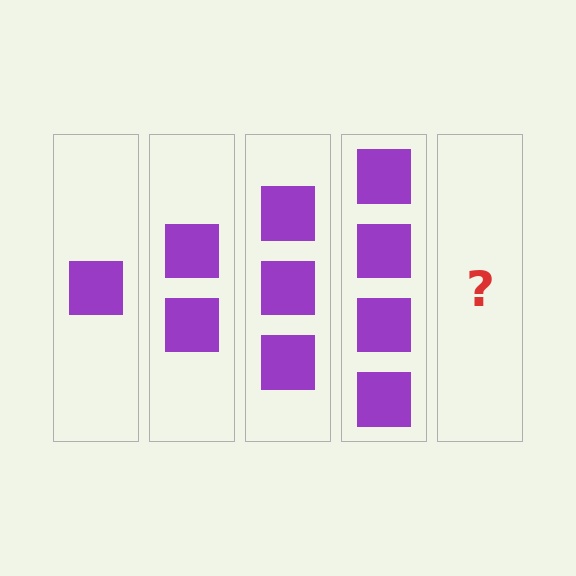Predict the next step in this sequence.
The next step is 5 squares.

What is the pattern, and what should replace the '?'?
The pattern is that each step adds one more square. The '?' should be 5 squares.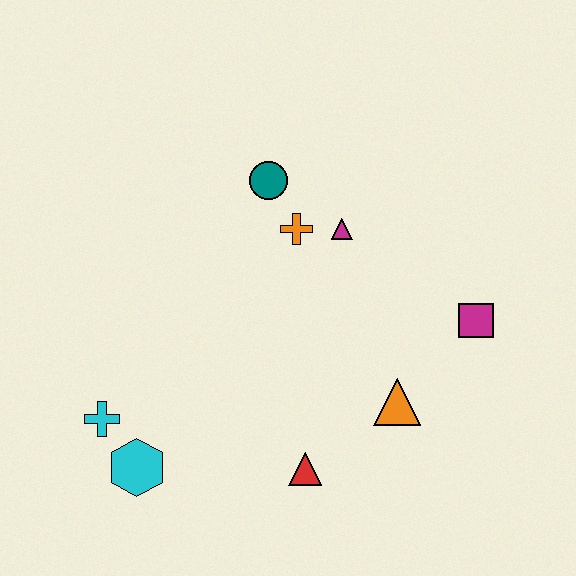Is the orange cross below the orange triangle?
No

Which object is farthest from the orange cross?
The cyan hexagon is farthest from the orange cross.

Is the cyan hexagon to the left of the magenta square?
Yes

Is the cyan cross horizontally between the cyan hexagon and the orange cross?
No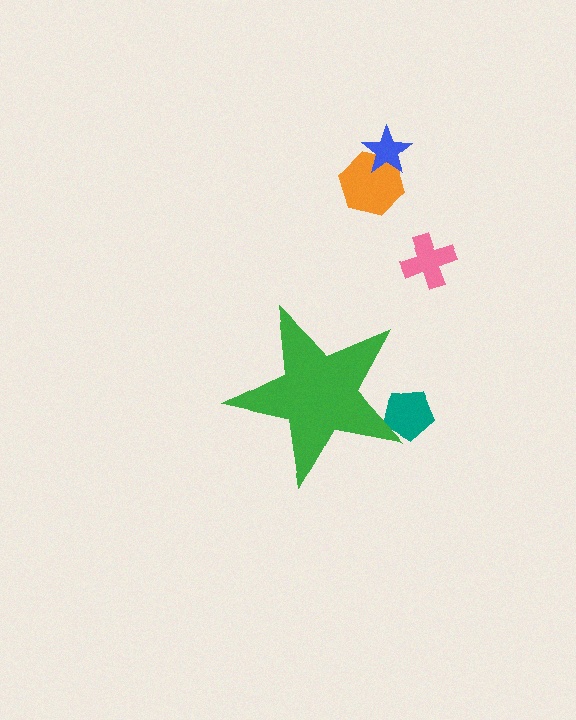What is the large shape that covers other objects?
A green star.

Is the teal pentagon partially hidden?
Yes, the teal pentagon is partially hidden behind the green star.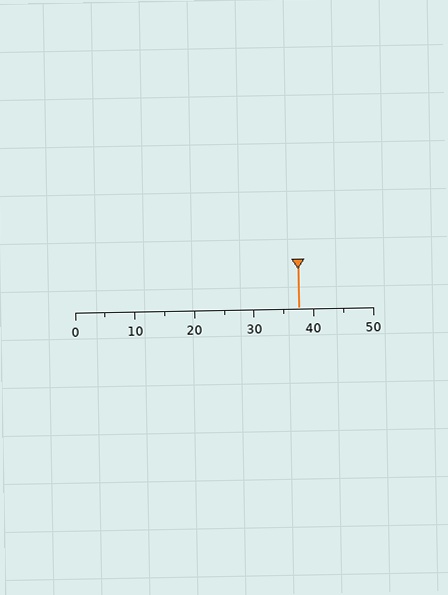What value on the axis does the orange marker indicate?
The marker indicates approximately 37.5.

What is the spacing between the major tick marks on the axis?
The major ticks are spaced 10 apart.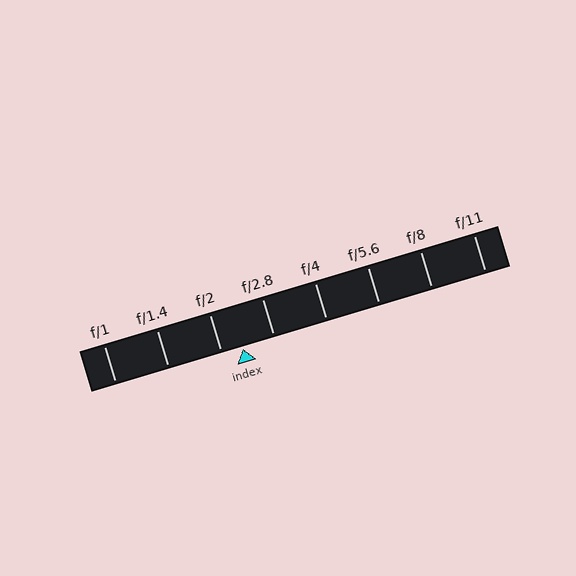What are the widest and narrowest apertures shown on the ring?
The widest aperture shown is f/1 and the narrowest is f/11.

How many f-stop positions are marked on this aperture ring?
There are 8 f-stop positions marked.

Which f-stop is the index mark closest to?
The index mark is closest to f/2.